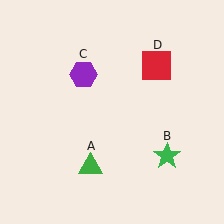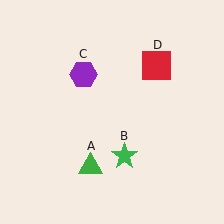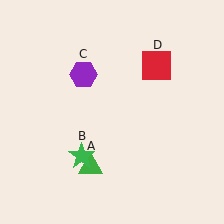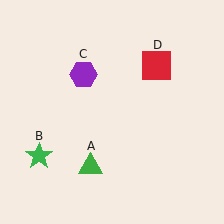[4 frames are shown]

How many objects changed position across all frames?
1 object changed position: green star (object B).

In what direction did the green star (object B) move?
The green star (object B) moved left.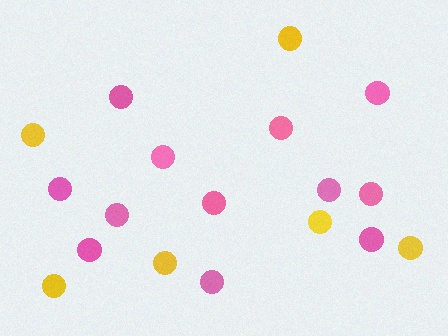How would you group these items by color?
There are 2 groups: one group of yellow circles (6) and one group of pink circles (12).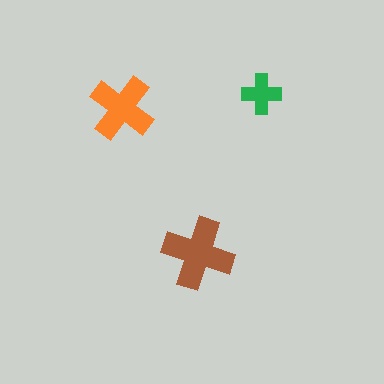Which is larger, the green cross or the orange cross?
The orange one.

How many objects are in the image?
There are 3 objects in the image.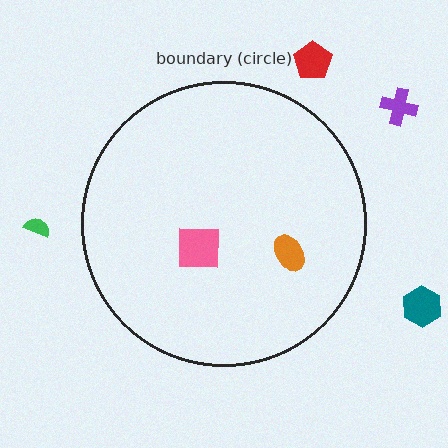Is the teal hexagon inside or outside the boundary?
Outside.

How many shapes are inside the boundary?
2 inside, 4 outside.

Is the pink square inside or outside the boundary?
Inside.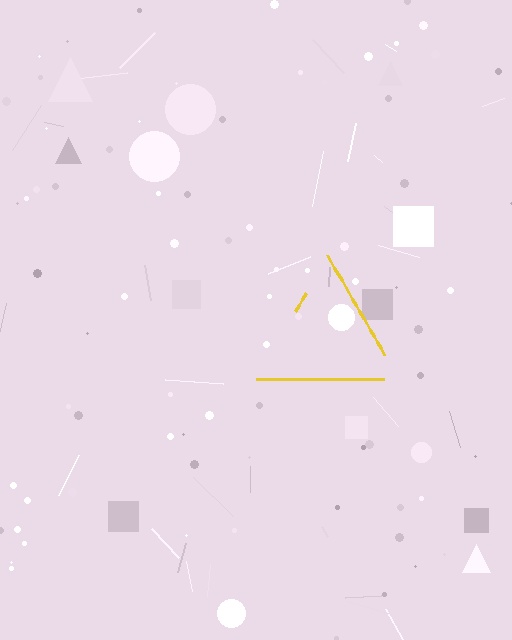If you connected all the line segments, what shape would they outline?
They would outline a triangle.